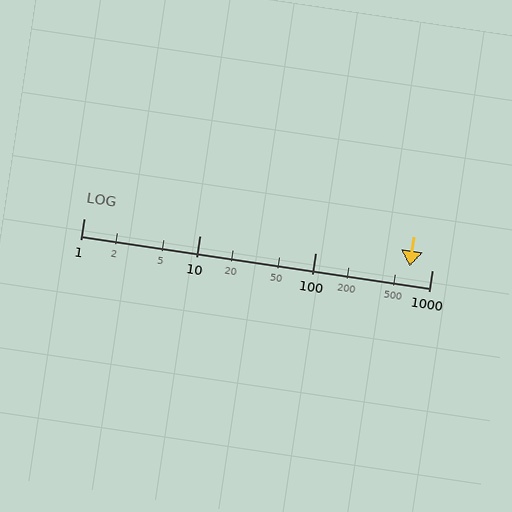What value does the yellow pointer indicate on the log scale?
The pointer indicates approximately 640.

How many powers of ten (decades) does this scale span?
The scale spans 3 decades, from 1 to 1000.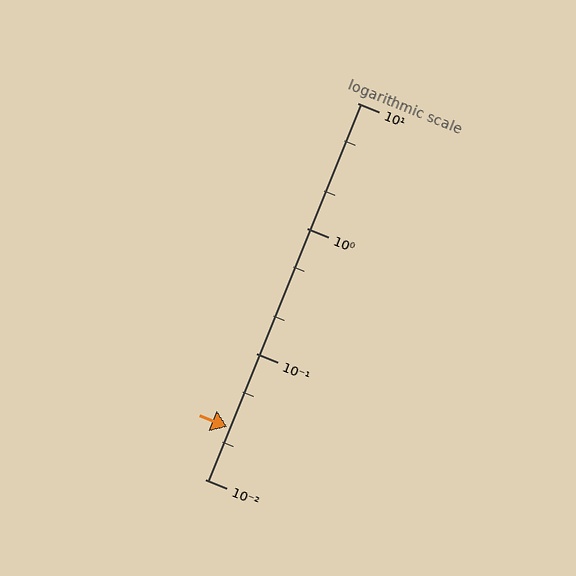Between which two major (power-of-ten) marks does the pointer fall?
The pointer is between 0.01 and 0.1.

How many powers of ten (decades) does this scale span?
The scale spans 3 decades, from 0.01 to 10.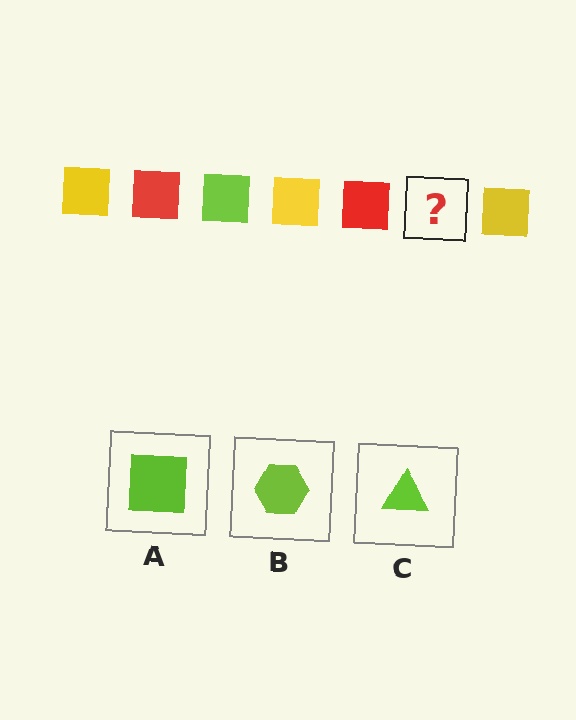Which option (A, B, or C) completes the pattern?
A.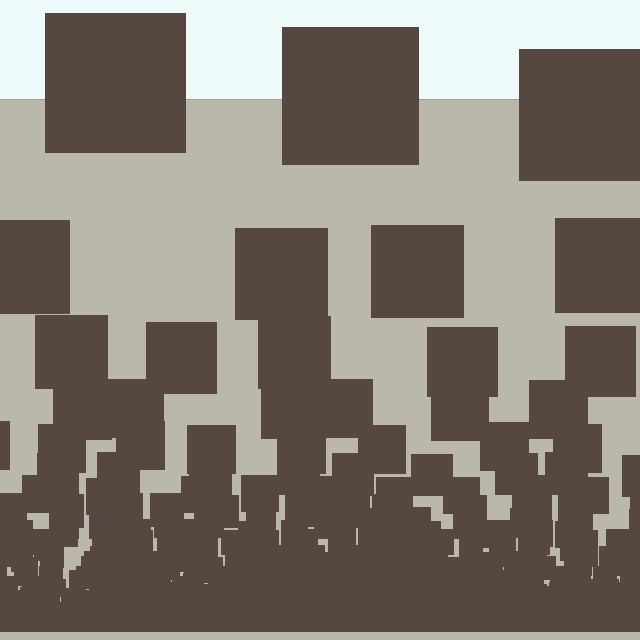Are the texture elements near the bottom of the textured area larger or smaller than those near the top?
Smaller. The gradient is inverted — elements near the bottom are smaller and denser.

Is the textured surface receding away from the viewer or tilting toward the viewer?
The surface appears to tilt toward the viewer. Texture elements get larger and sparser toward the top.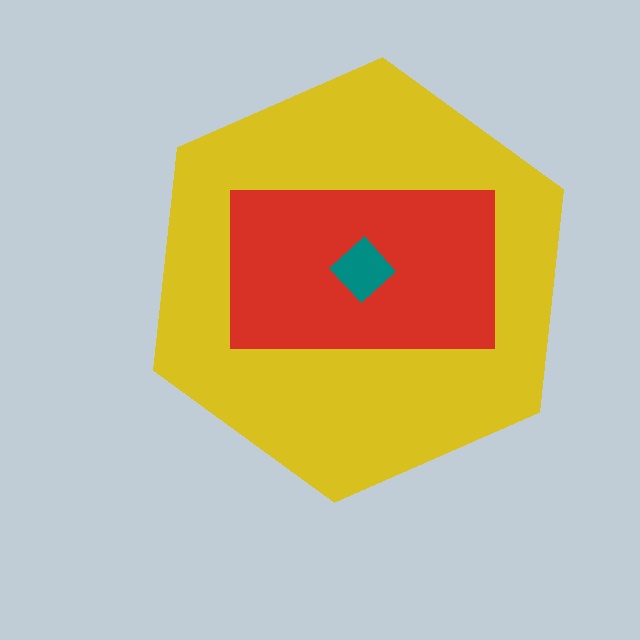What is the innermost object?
The teal diamond.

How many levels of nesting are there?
3.